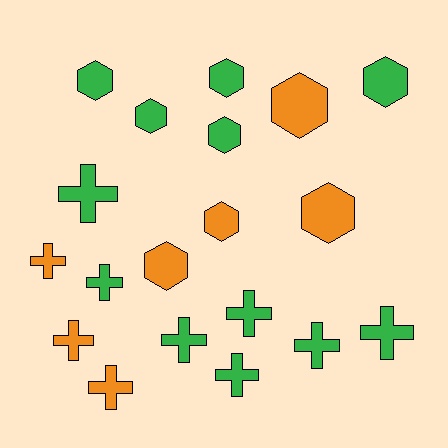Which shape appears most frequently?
Cross, with 10 objects.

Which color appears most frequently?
Green, with 12 objects.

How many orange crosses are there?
There are 3 orange crosses.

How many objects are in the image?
There are 19 objects.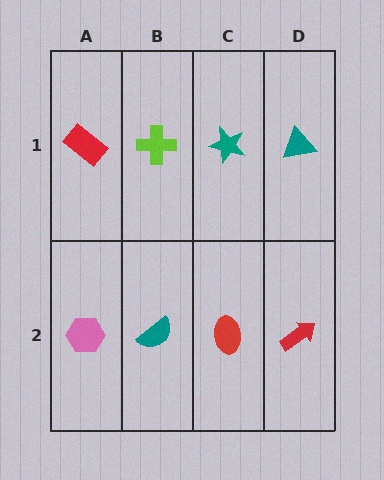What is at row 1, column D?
A teal triangle.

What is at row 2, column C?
A red ellipse.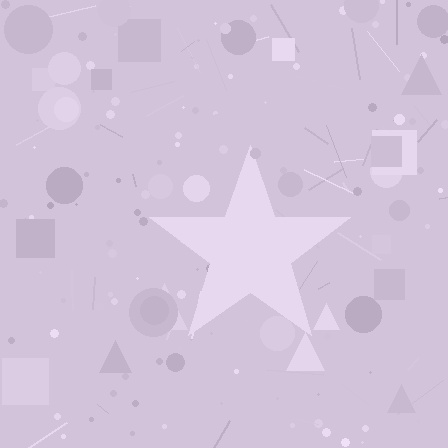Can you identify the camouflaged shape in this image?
The camouflaged shape is a star.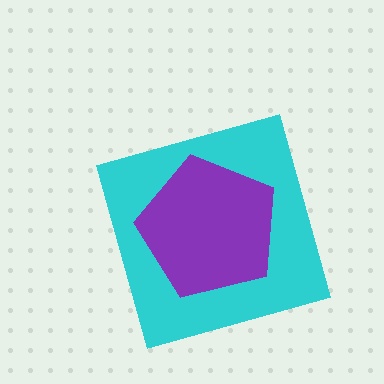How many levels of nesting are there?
2.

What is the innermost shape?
The purple pentagon.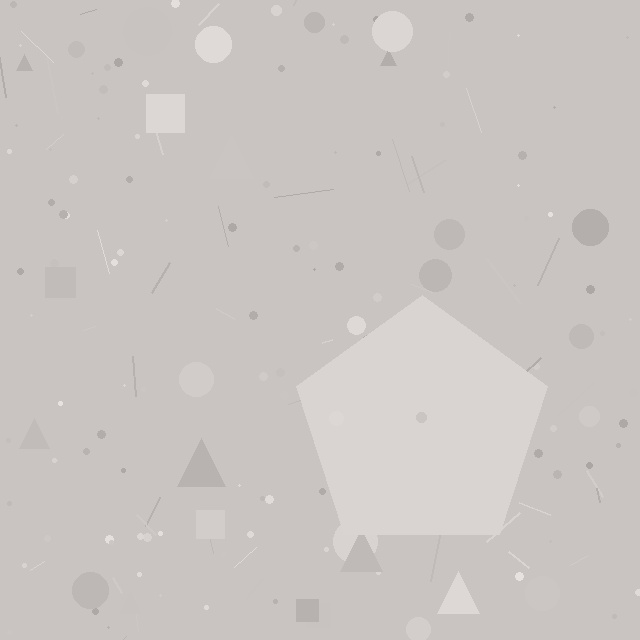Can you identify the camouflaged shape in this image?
The camouflaged shape is a pentagon.